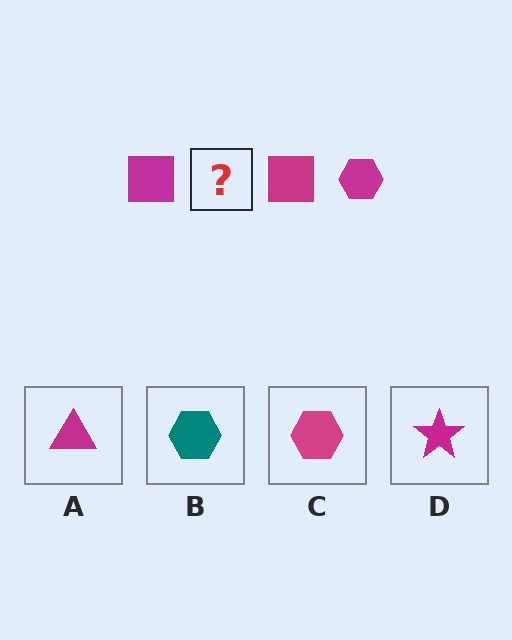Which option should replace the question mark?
Option C.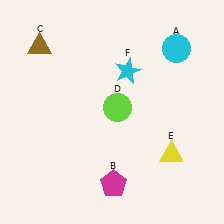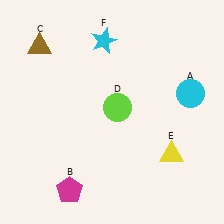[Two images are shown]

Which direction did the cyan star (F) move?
The cyan star (F) moved up.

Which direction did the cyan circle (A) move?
The cyan circle (A) moved down.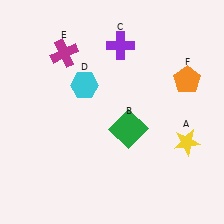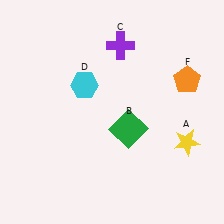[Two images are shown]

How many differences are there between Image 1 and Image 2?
There is 1 difference between the two images.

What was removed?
The magenta cross (E) was removed in Image 2.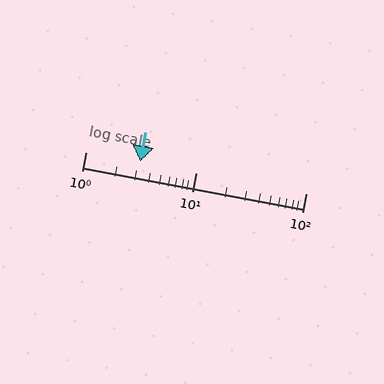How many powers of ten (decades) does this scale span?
The scale spans 2 decades, from 1 to 100.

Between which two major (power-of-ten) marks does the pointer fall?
The pointer is between 1 and 10.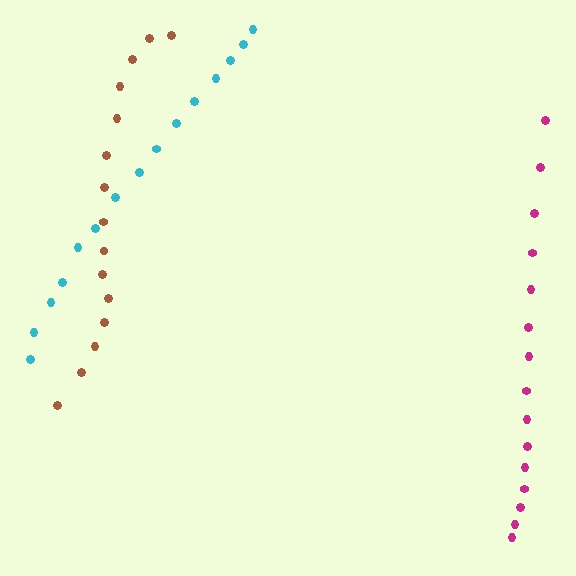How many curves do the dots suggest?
There are 3 distinct paths.